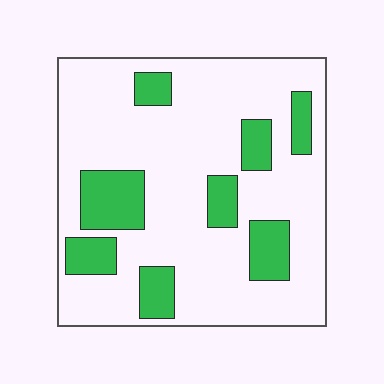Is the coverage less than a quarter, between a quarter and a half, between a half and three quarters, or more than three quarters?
Less than a quarter.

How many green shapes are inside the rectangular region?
8.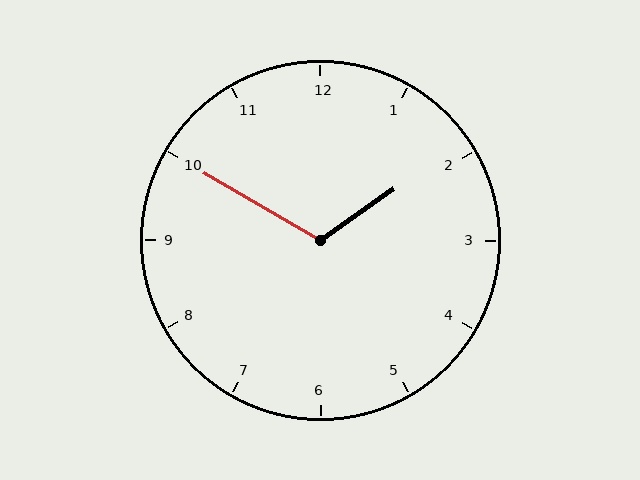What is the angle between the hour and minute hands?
Approximately 115 degrees.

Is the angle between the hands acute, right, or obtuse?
It is obtuse.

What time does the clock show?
1:50.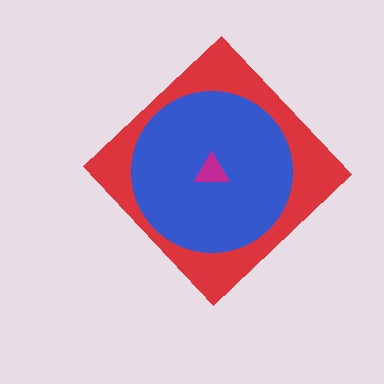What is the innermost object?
The magenta triangle.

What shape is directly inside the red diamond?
The blue circle.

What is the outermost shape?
The red diamond.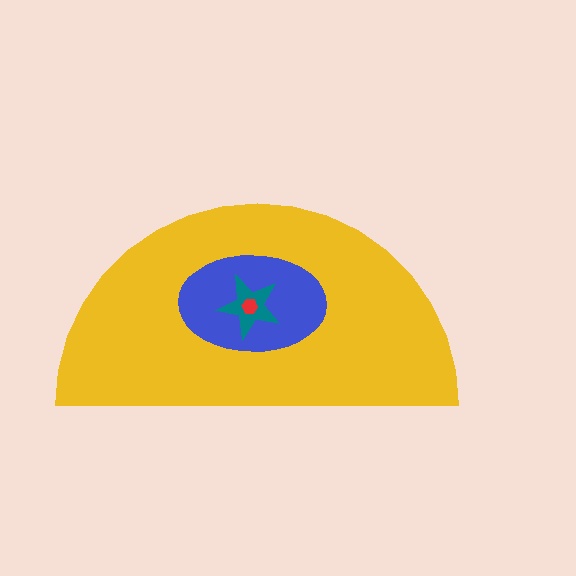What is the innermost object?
The red hexagon.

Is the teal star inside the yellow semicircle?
Yes.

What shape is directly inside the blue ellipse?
The teal star.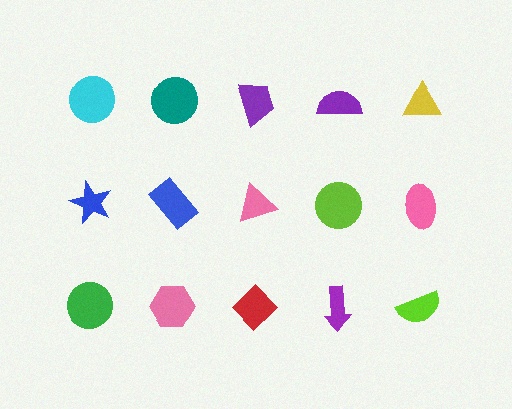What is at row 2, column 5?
A pink ellipse.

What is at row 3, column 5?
A lime semicircle.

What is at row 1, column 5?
A yellow triangle.